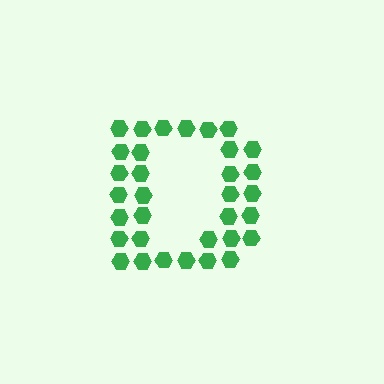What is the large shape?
The large shape is the letter D.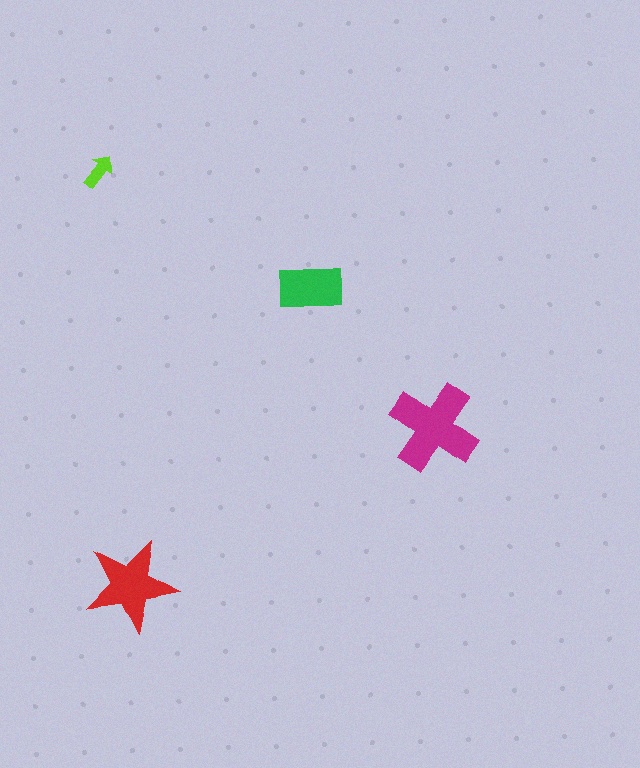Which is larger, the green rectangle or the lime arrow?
The green rectangle.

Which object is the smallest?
The lime arrow.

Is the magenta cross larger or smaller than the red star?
Larger.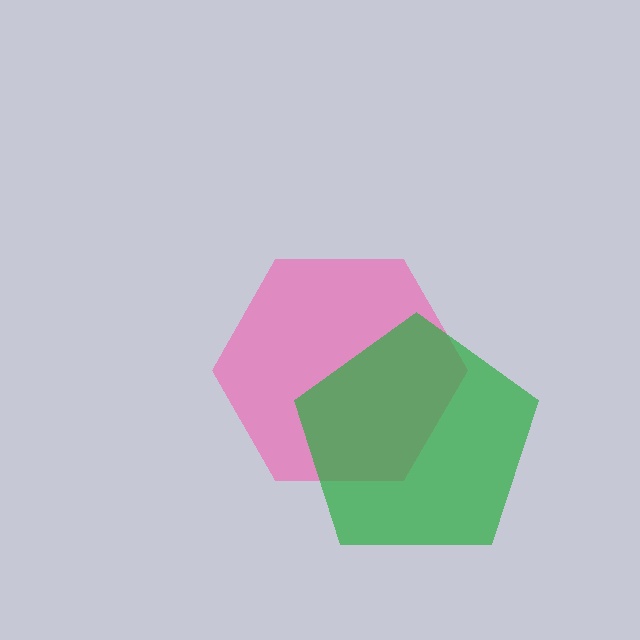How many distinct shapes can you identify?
There are 2 distinct shapes: a pink hexagon, a green pentagon.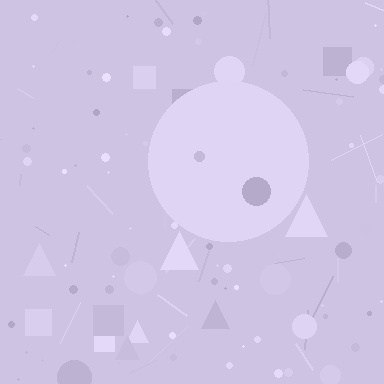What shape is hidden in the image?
A circle is hidden in the image.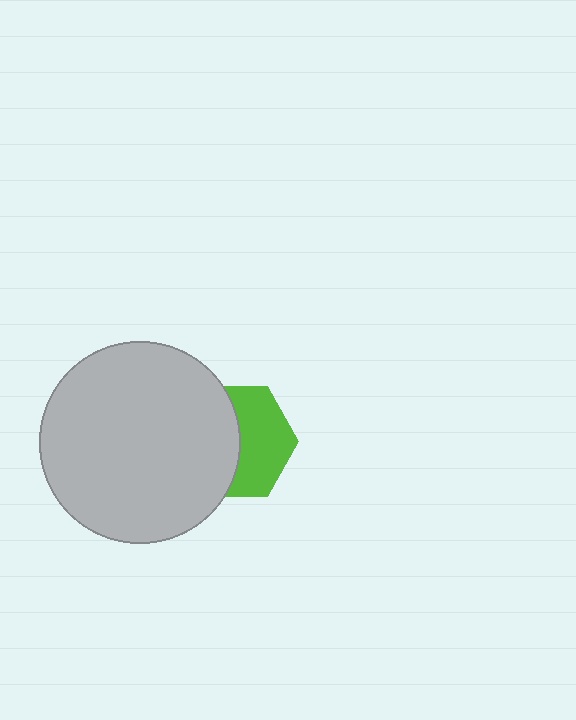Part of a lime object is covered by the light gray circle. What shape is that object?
It is a hexagon.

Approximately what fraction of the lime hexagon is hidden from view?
Roughly 50% of the lime hexagon is hidden behind the light gray circle.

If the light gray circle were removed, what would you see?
You would see the complete lime hexagon.